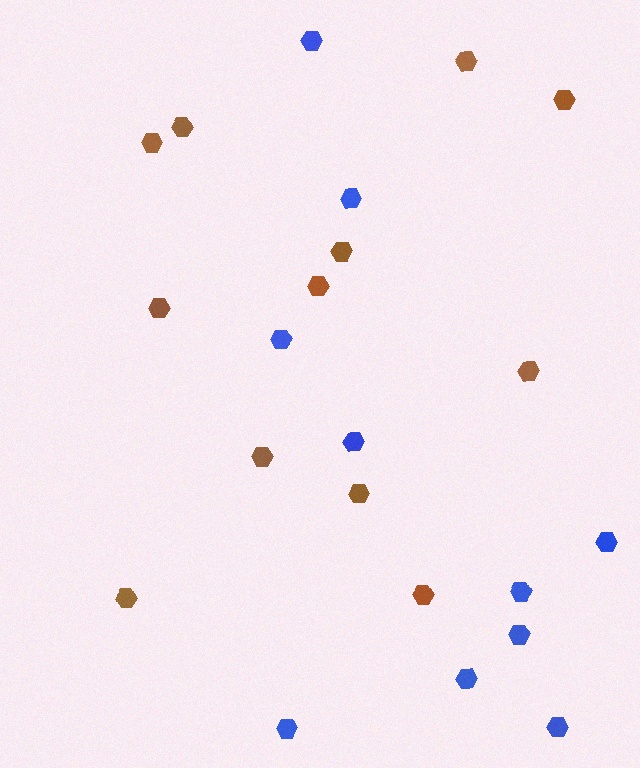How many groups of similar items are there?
There are 2 groups: one group of blue hexagons (10) and one group of brown hexagons (12).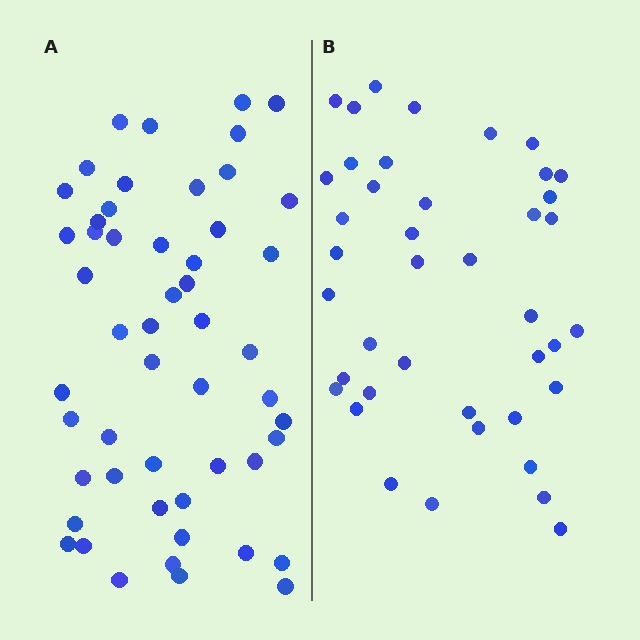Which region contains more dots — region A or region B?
Region A (the left region) has more dots.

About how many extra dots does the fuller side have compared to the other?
Region A has roughly 12 or so more dots than region B.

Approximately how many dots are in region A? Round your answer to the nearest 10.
About 50 dots. (The exact count is 52, which rounds to 50.)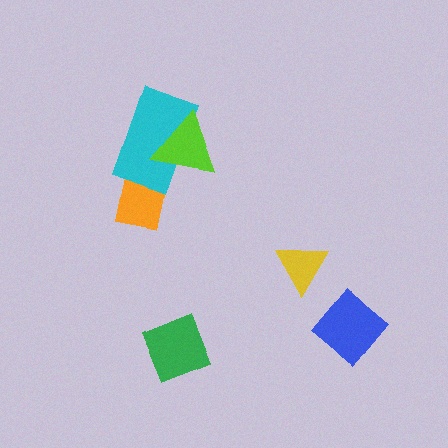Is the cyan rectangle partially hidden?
Yes, it is partially covered by another shape.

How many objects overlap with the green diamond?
0 objects overlap with the green diamond.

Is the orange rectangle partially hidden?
Yes, it is partially covered by another shape.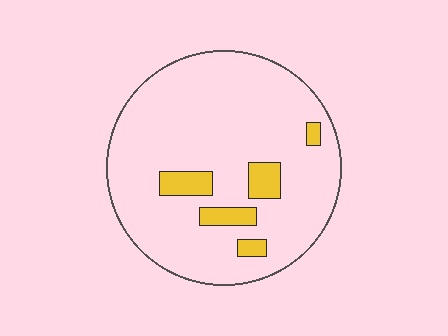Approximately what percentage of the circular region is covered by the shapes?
Approximately 10%.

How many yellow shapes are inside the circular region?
5.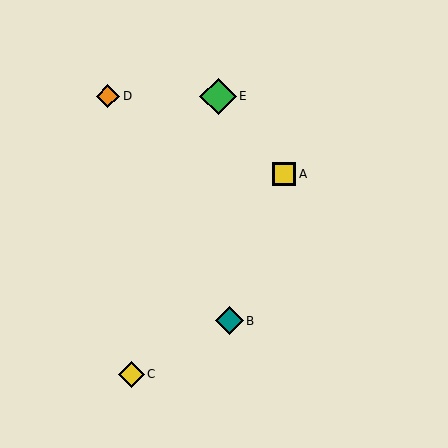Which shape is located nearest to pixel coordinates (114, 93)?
The orange diamond (labeled D) at (108, 96) is nearest to that location.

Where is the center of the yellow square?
The center of the yellow square is at (284, 174).